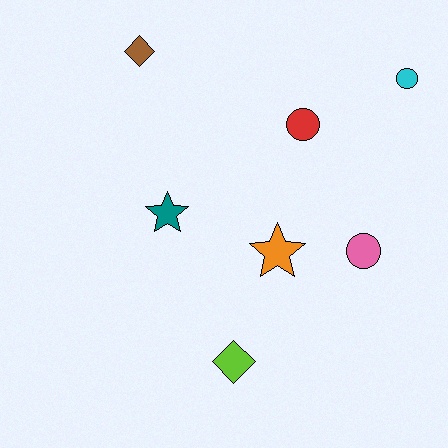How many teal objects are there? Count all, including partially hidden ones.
There is 1 teal object.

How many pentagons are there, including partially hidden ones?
There are no pentagons.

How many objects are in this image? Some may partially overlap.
There are 7 objects.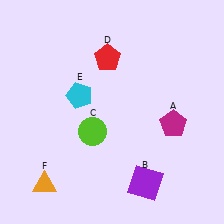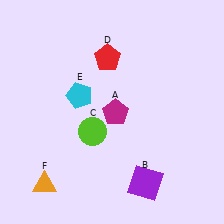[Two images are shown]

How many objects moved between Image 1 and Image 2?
1 object moved between the two images.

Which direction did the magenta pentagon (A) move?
The magenta pentagon (A) moved left.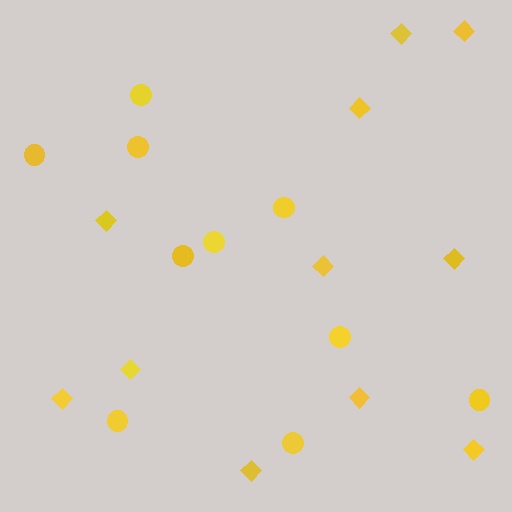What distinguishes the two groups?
There are 2 groups: one group of diamonds (11) and one group of circles (10).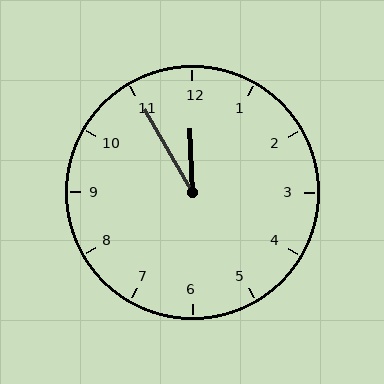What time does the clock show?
11:55.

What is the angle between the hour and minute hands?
Approximately 28 degrees.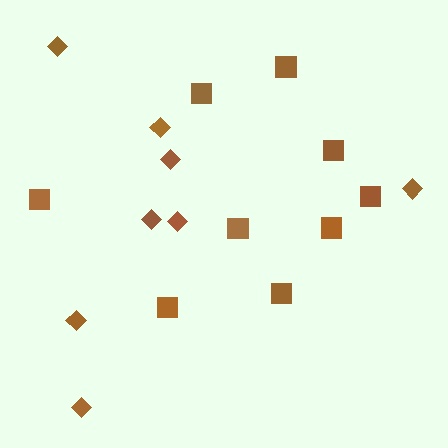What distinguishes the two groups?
There are 2 groups: one group of squares (9) and one group of diamonds (8).